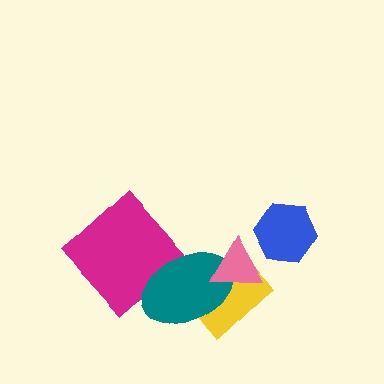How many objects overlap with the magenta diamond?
1 object overlaps with the magenta diamond.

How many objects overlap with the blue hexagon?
0 objects overlap with the blue hexagon.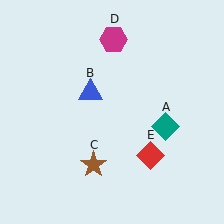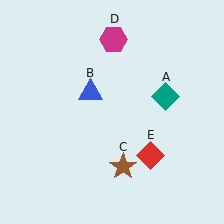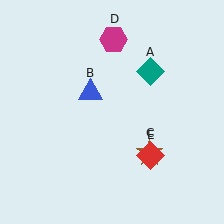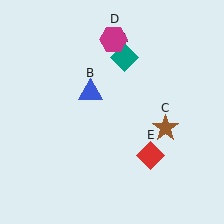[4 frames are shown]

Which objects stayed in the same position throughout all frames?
Blue triangle (object B) and magenta hexagon (object D) and red diamond (object E) remained stationary.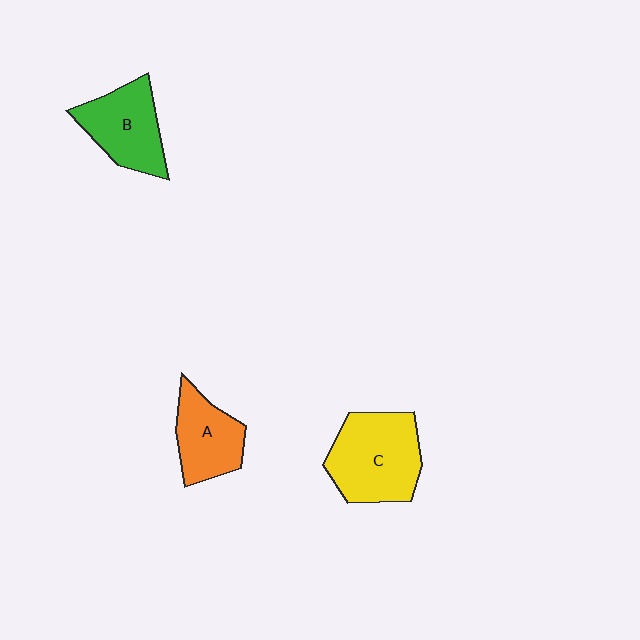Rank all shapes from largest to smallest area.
From largest to smallest: C (yellow), B (green), A (orange).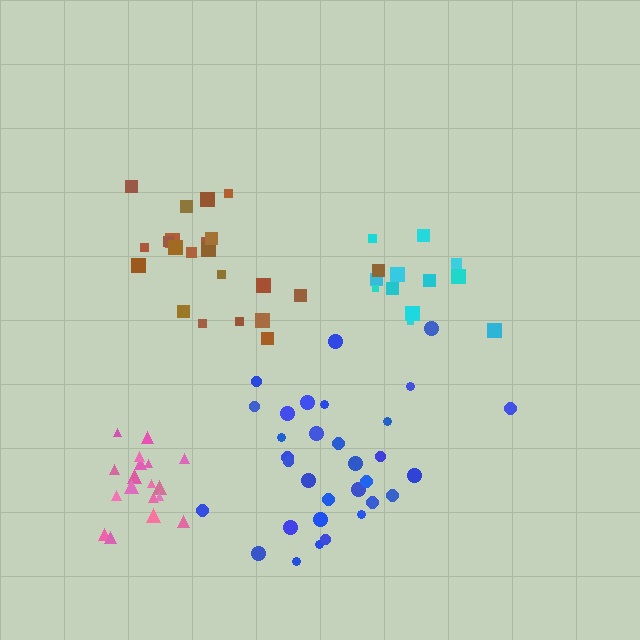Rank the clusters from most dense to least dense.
pink, blue, brown, cyan.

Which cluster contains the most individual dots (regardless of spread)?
Blue (32).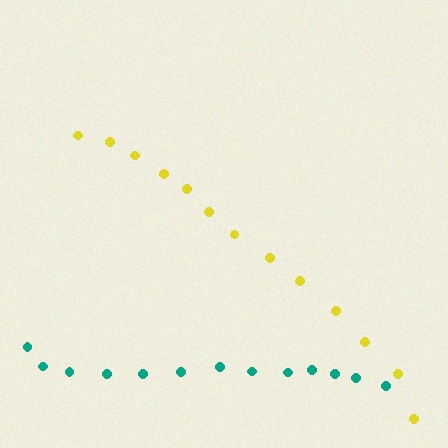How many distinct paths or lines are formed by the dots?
There are 2 distinct paths.